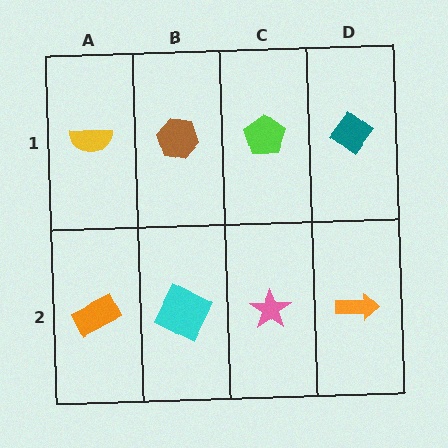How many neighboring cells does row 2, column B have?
3.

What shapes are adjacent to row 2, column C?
A lime pentagon (row 1, column C), a cyan square (row 2, column B), an orange arrow (row 2, column D).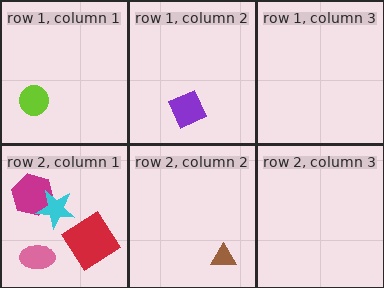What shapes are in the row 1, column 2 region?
The purple diamond.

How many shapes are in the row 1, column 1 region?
1.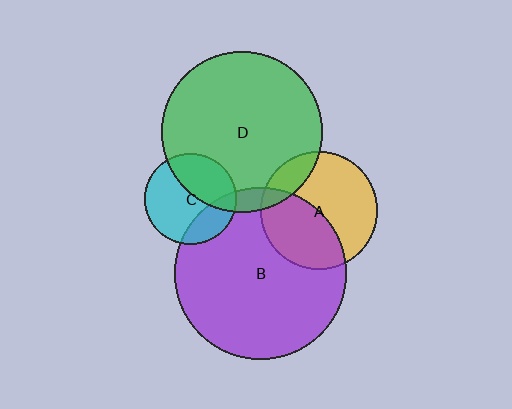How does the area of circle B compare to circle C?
Approximately 3.5 times.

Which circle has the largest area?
Circle B (purple).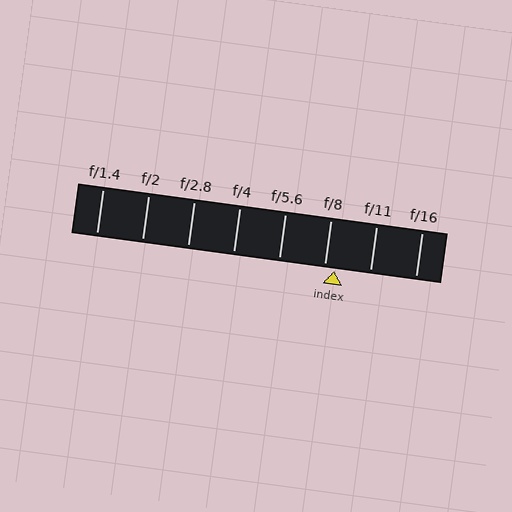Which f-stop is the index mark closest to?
The index mark is closest to f/8.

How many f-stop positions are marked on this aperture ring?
There are 8 f-stop positions marked.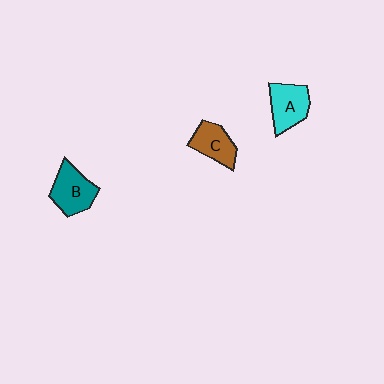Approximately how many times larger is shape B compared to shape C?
Approximately 1.2 times.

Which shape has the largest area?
Shape B (teal).